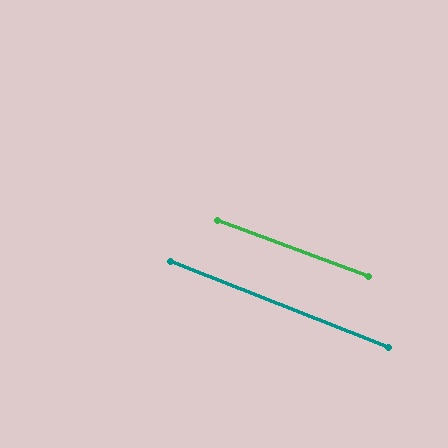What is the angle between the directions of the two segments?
Approximately 1 degree.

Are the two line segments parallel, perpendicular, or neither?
Parallel — their directions differ by only 1.3°.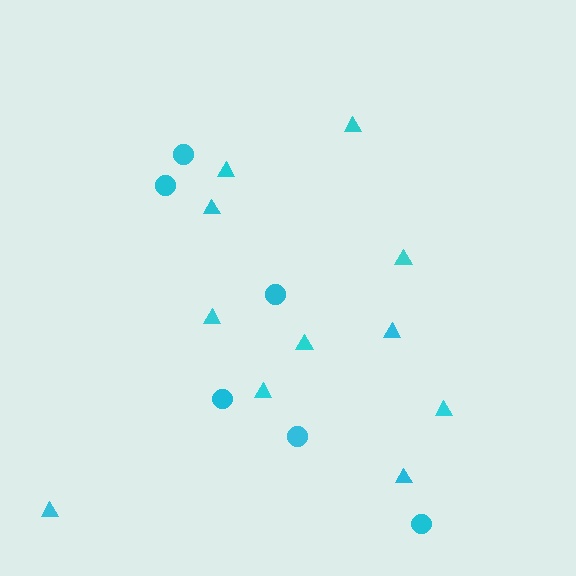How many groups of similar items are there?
There are 2 groups: one group of circles (6) and one group of triangles (11).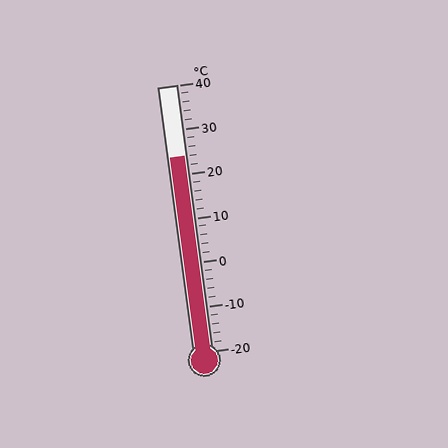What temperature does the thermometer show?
The thermometer shows approximately 24°C.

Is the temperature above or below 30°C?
The temperature is below 30°C.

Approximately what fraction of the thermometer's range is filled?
The thermometer is filled to approximately 75% of its range.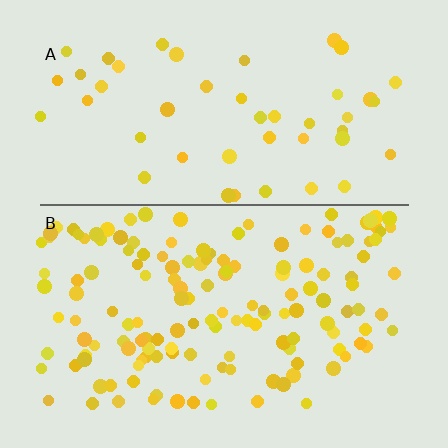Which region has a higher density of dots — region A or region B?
B (the bottom).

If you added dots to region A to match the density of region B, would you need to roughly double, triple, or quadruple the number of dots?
Approximately triple.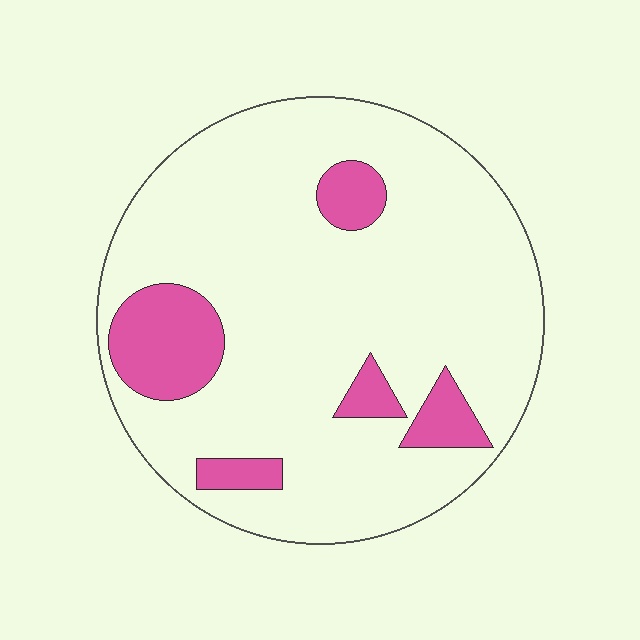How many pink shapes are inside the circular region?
5.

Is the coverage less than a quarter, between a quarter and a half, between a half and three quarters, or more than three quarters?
Less than a quarter.